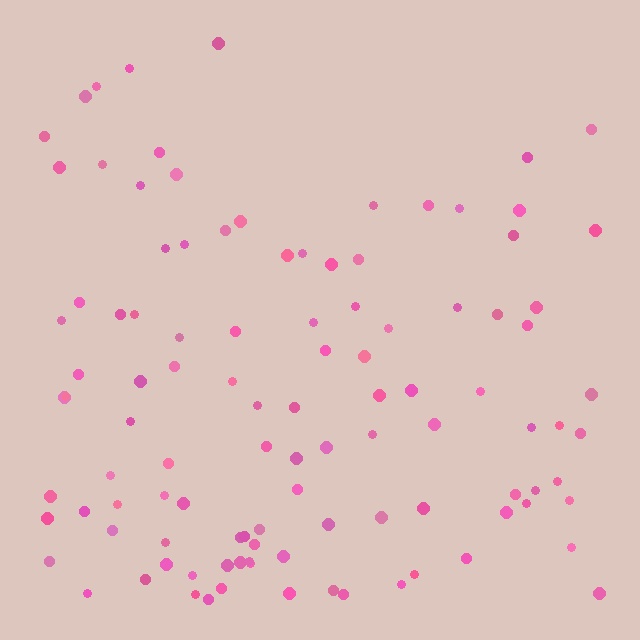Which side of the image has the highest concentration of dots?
The bottom.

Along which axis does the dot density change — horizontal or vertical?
Vertical.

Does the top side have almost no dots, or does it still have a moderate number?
Still a moderate number, just noticeably fewer than the bottom.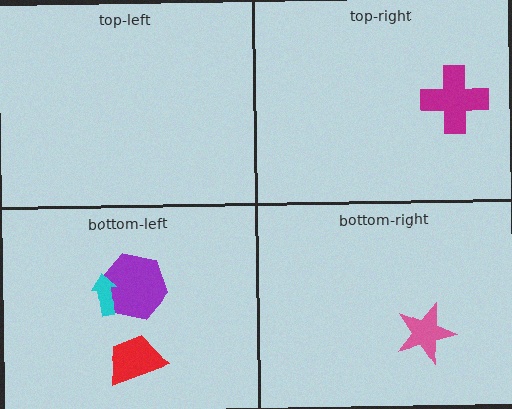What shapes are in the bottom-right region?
The pink star.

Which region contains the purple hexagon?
The bottom-left region.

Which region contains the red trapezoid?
The bottom-left region.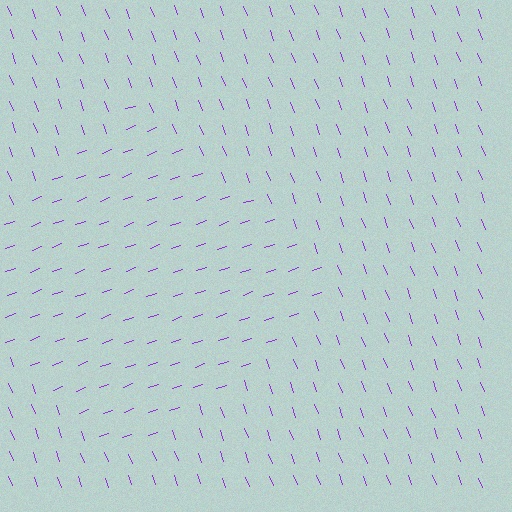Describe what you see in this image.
The image is filled with small purple line segments. A diamond region in the image has lines oriented differently from the surrounding lines, creating a visible texture boundary.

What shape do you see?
I see a diamond.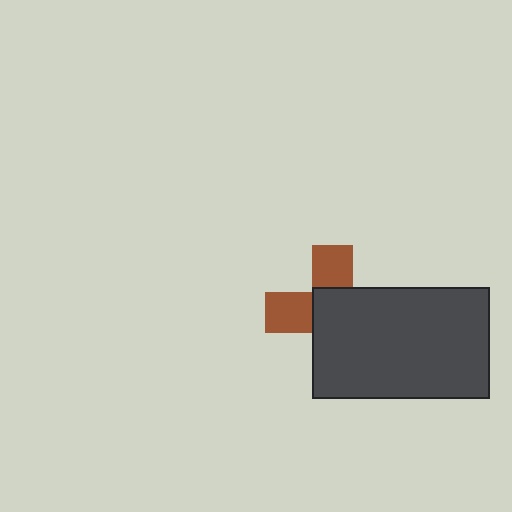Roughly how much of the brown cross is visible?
A small part of it is visible (roughly 39%).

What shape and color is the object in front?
The object in front is a dark gray rectangle.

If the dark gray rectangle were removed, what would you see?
You would see the complete brown cross.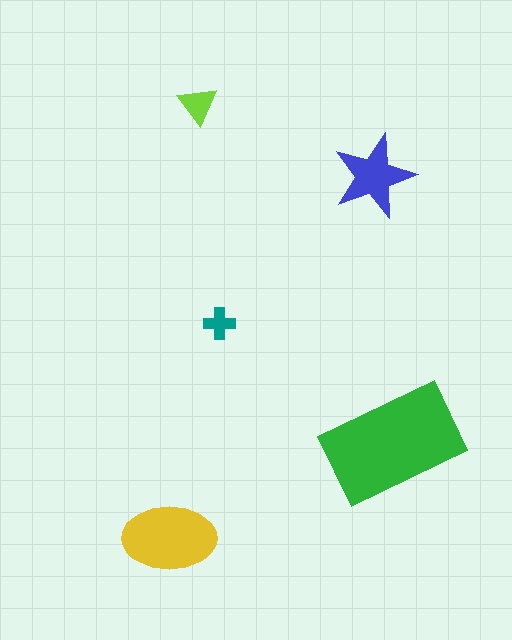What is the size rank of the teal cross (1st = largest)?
5th.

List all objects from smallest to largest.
The teal cross, the lime triangle, the blue star, the yellow ellipse, the green rectangle.